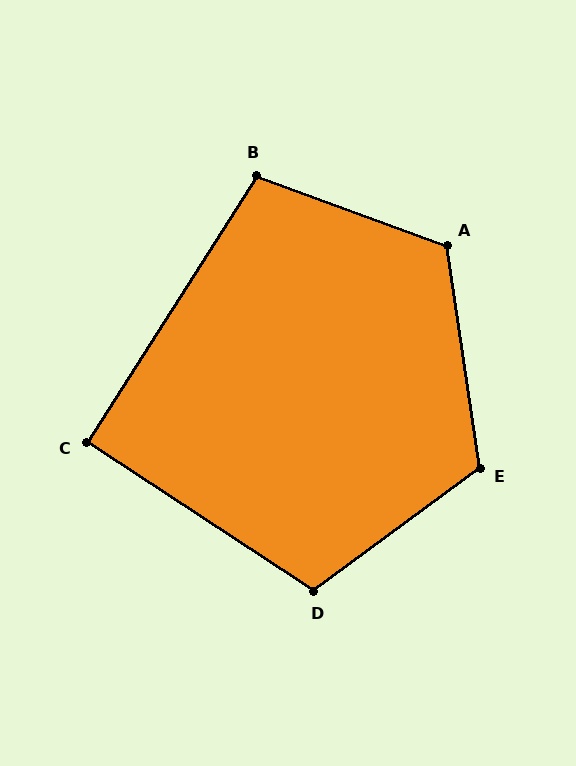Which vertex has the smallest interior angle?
C, at approximately 91 degrees.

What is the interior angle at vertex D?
Approximately 110 degrees (obtuse).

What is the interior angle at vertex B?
Approximately 102 degrees (obtuse).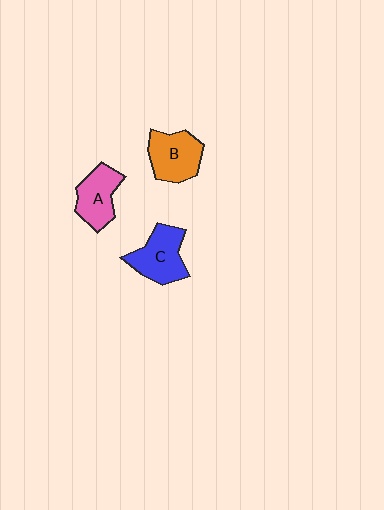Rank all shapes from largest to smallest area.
From largest to smallest: C (blue), B (orange), A (pink).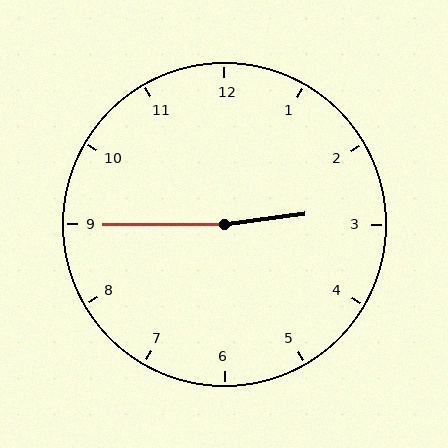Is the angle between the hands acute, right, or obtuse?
It is obtuse.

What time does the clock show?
2:45.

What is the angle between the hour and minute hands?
Approximately 172 degrees.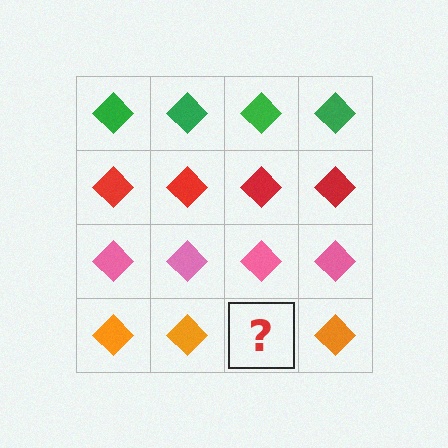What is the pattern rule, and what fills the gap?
The rule is that each row has a consistent color. The gap should be filled with an orange diamond.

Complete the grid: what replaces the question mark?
The question mark should be replaced with an orange diamond.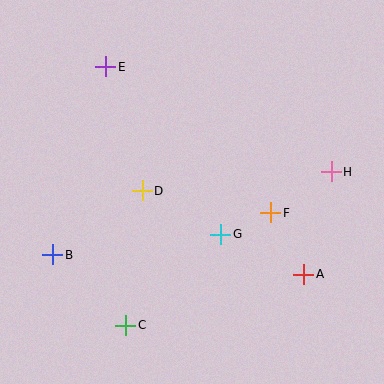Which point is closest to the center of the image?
Point D at (142, 191) is closest to the center.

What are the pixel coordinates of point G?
Point G is at (221, 234).